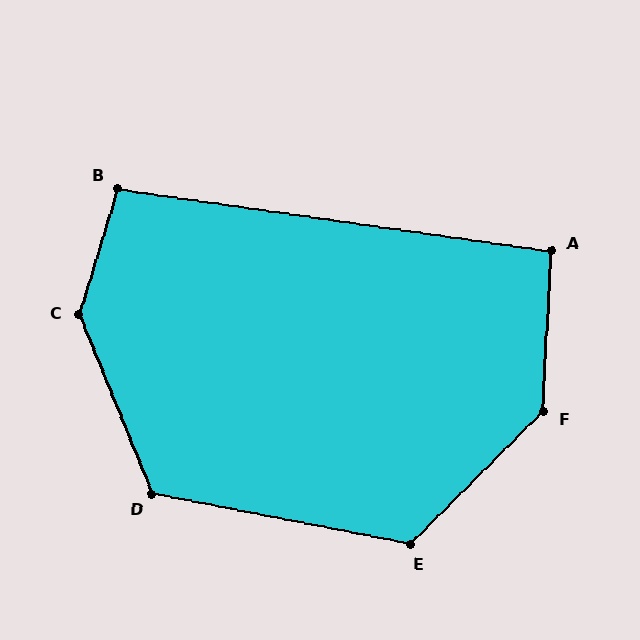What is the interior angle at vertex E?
Approximately 124 degrees (obtuse).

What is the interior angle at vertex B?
Approximately 99 degrees (obtuse).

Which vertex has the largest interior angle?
C, at approximately 141 degrees.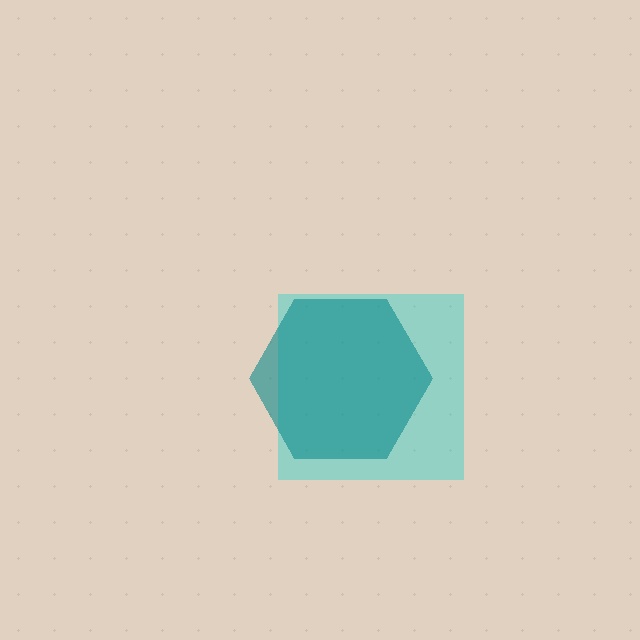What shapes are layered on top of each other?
The layered shapes are: a cyan square, a teal hexagon.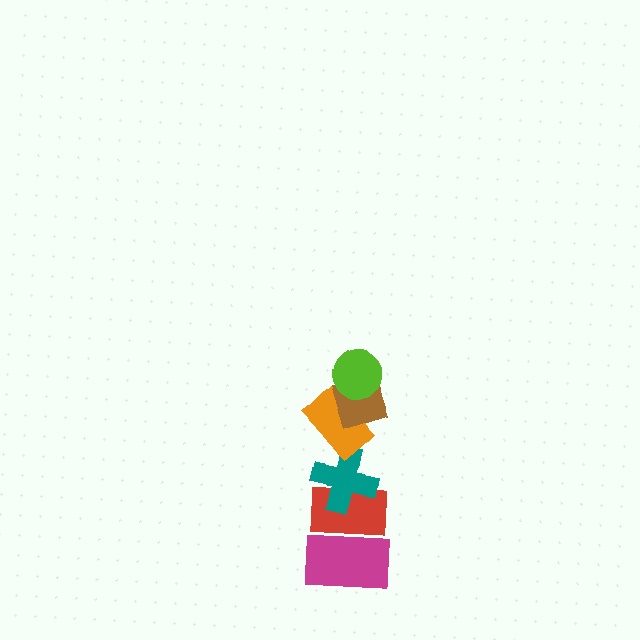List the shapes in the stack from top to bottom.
From top to bottom: the lime circle, the brown diamond, the orange rectangle, the teal cross, the red rectangle, the magenta rectangle.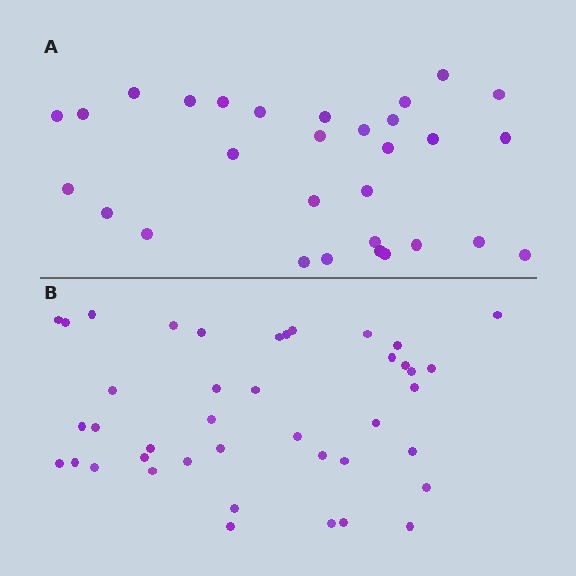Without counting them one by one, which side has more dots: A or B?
Region B (the bottom region) has more dots.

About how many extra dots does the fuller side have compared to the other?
Region B has roughly 12 or so more dots than region A.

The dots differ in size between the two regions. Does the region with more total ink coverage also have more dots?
No. Region A has more total ink coverage because its dots are larger, but region B actually contains more individual dots. Total area can be misleading — the number of items is what matters here.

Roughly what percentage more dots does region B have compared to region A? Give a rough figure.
About 35% more.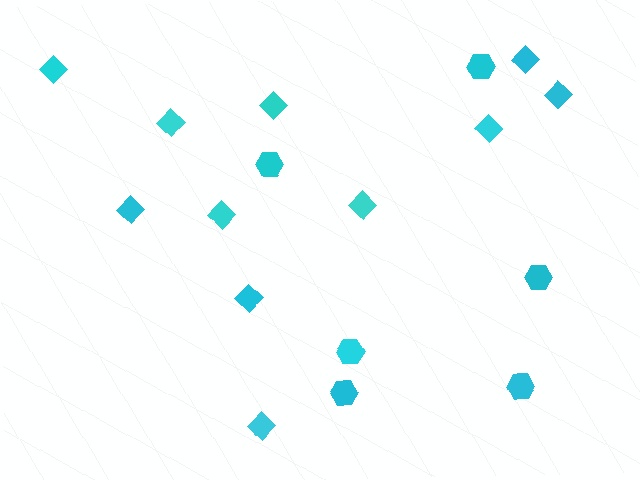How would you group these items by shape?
There are 2 groups: one group of diamonds (11) and one group of hexagons (6).